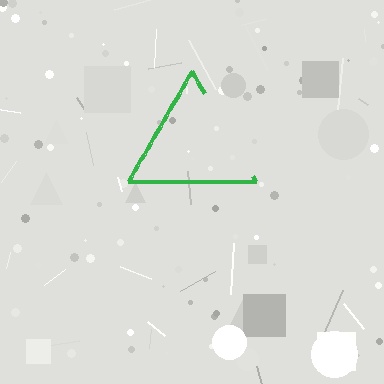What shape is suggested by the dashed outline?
The dashed outline suggests a triangle.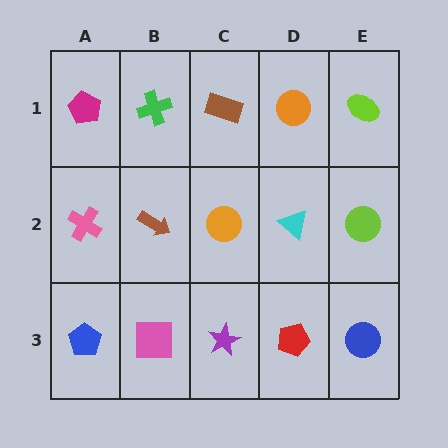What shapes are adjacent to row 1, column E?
A lime circle (row 2, column E), an orange circle (row 1, column D).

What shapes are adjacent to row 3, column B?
A brown arrow (row 2, column B), a blue pentagon (row 3, column A), a purple star (row 3, column C).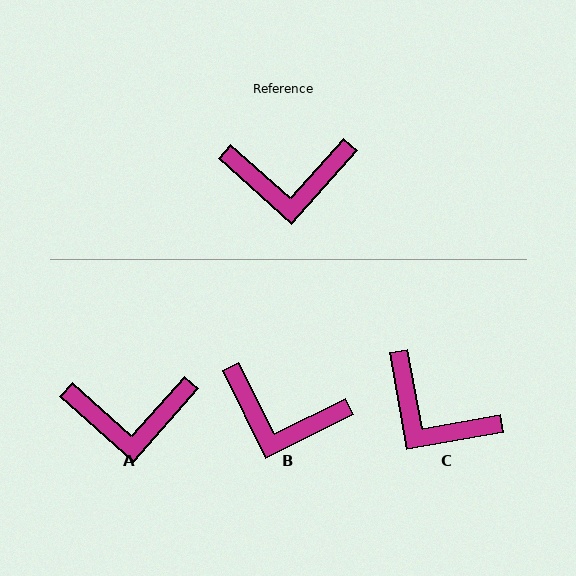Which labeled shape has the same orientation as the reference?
A.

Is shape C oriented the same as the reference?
No, it is off by about 38 degrees.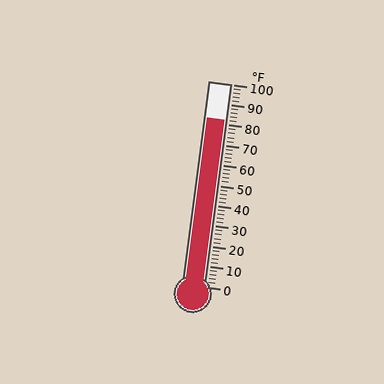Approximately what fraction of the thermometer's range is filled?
The thermometer is filled to approximately 80% of its range.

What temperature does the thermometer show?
The thermometer shows approximately 82°F.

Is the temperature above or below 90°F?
The temperature is below 90°F.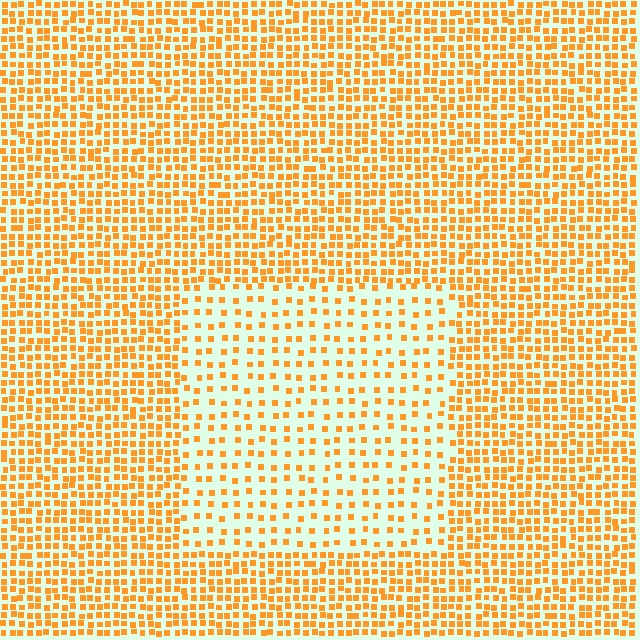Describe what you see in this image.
The image contains small orange elements arranged at two different densities. A rectangle-shaped region is visible where the elements are less densely packed than the surrounding area.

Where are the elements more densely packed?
The elements are more densely packed outside the rectangle boundary.